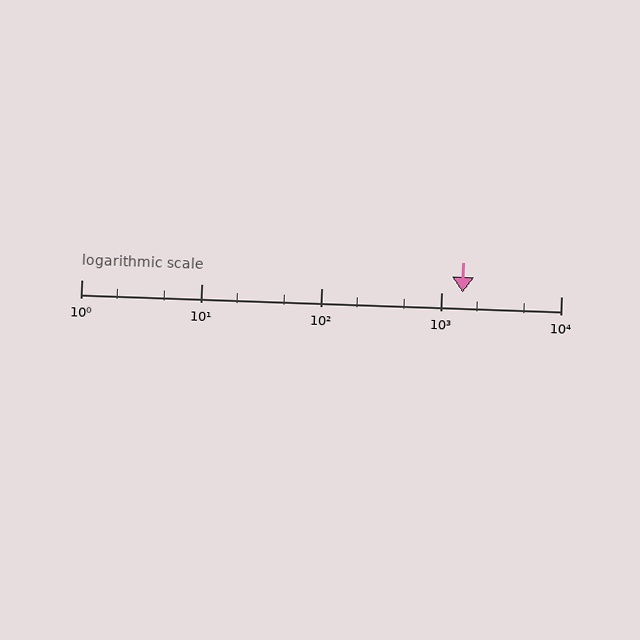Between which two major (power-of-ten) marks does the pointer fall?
The pointer is between 1000 and 10000.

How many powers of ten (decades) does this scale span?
The scale spans 4 decades, from 1 to 10000.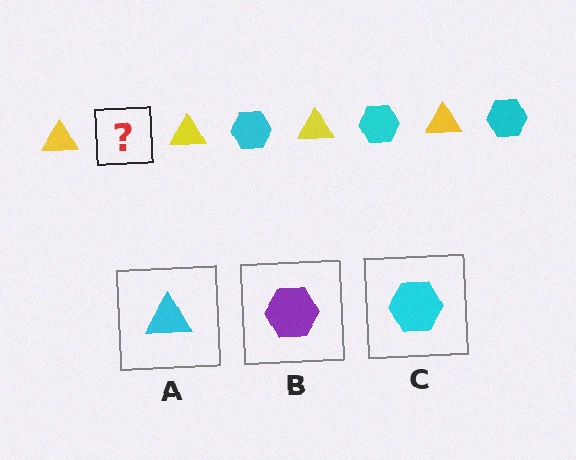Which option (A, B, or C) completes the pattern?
C.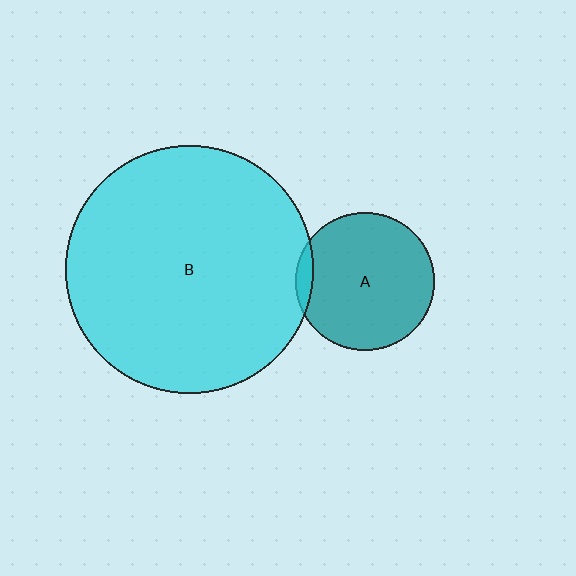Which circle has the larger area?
Circle B (cyan).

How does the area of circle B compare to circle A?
Approximately 3.2 times.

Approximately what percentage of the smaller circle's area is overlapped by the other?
Approximately 5%.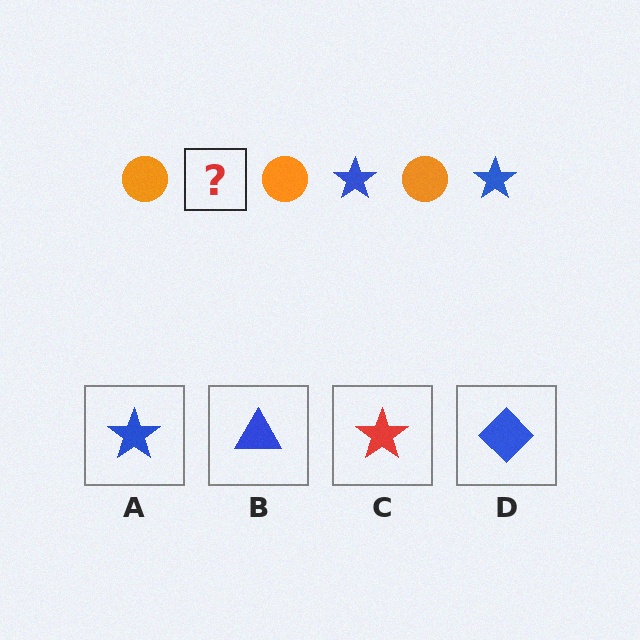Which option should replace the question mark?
Option A.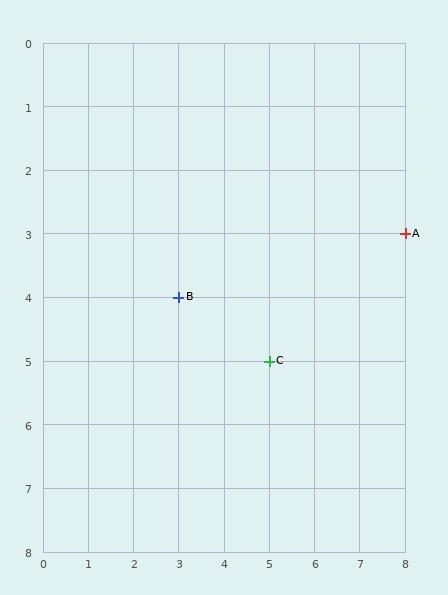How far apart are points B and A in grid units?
Points B and A are 5 columns and 1 row apart (about 5.1 grid units diagonally).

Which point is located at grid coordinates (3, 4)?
Point B is at (3, 4).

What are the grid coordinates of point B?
Point B is at grid coordinates (3, 4).